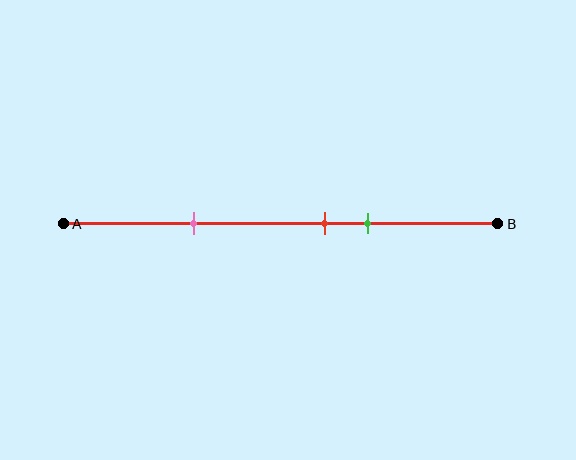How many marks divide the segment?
There are 3 marks dividing the segment.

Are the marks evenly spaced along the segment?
No, the marks are not evenly spaced.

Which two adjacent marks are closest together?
The red and green marks are the closest adjacent pair.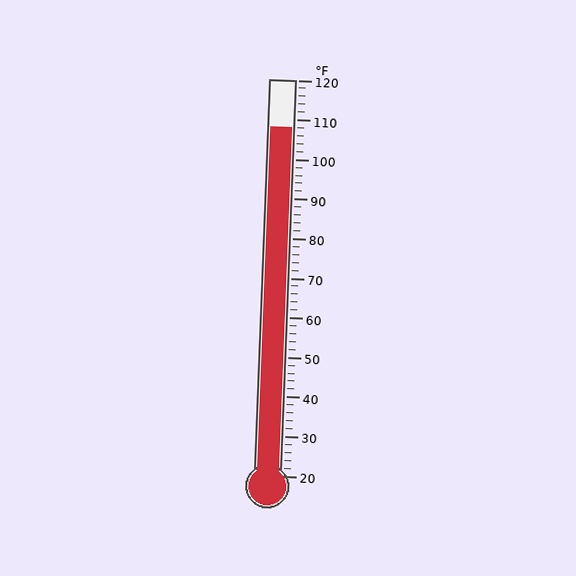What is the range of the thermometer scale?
The thermometer scale ranges from 20°F to 120°F.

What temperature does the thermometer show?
The thermometer shows approximately 108°F.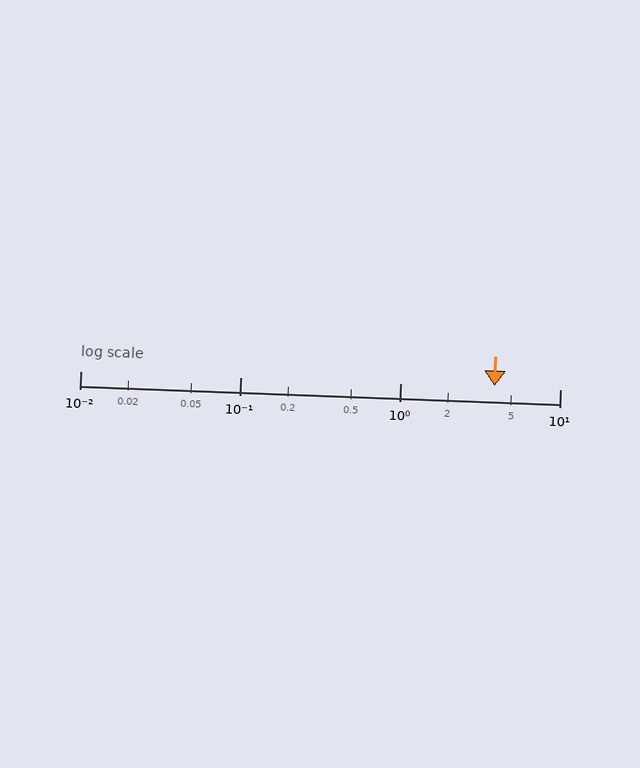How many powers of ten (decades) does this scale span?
The scale spans 3 decades, from 0.01 to 10.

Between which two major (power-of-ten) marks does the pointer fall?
The pointer is between 1 and 10.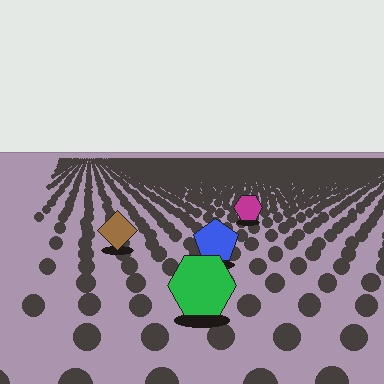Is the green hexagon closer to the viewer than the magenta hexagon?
Yes. The green hexagon is closer — you can tell from the texture gradient: the ground texture is coarser near it.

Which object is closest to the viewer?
The green hexagon is closest. The texture marks near it are larger and more spread out.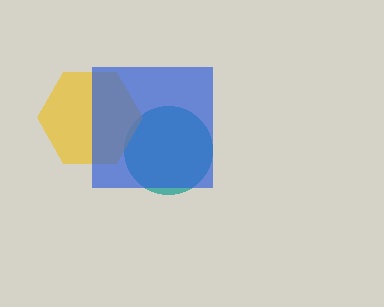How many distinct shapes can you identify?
There are 3 distinct shapes: a teal circle, a yellow hexagon, a blue square.